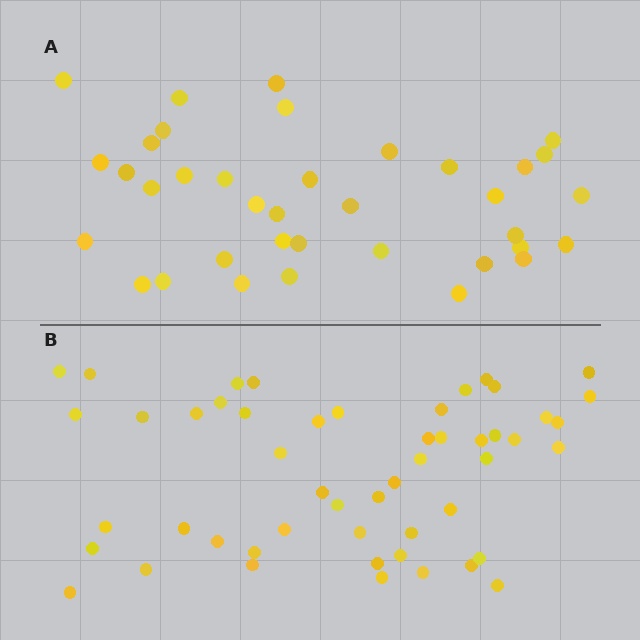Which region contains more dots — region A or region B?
Region B (the bottom region) has more dots.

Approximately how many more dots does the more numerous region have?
Region B has approximately 15 more dots than region A.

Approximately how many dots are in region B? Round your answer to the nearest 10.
About 50 dots. (The exact count is 51, which rounds to 50.)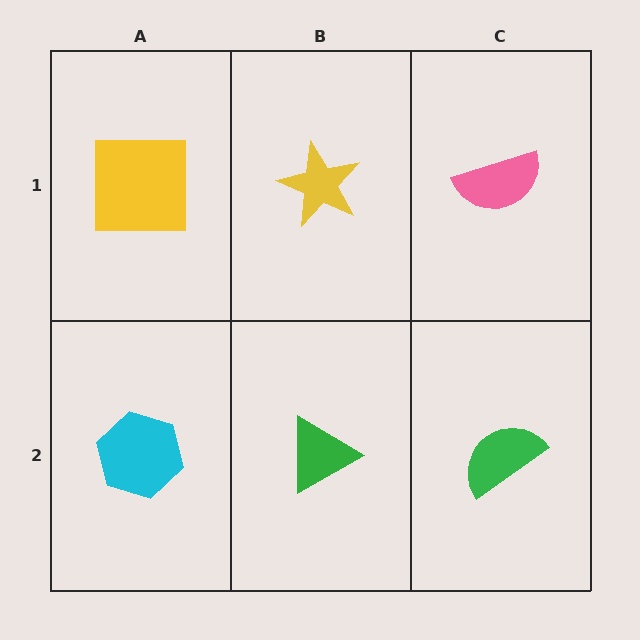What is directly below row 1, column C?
A green semicircle.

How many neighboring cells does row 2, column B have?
3.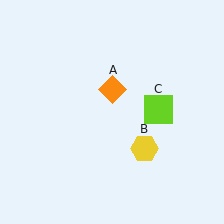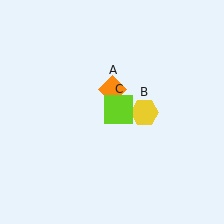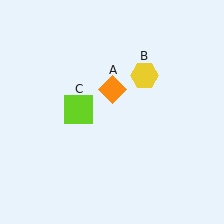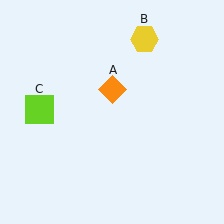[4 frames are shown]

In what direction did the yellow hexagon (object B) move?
The yellow hexagon (object B) moved up.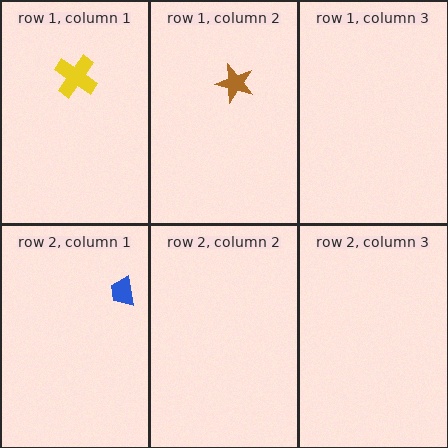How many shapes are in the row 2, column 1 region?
1.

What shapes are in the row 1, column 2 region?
The brown star.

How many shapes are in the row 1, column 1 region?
1.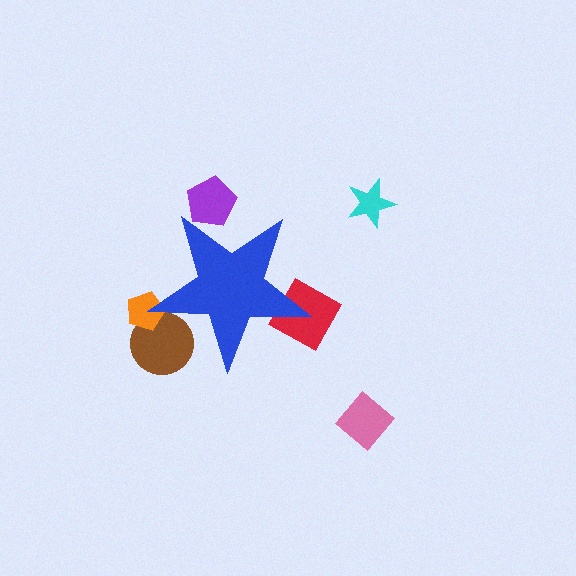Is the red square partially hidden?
Yes, the red square is partially hidden behind the blue star.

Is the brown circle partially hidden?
Yes, the brown circle is partially hidden behind the blue star.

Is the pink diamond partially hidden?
No, the pink diamond is fully visible.